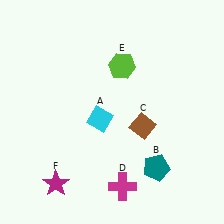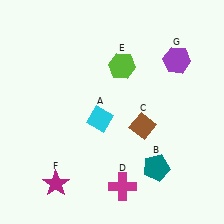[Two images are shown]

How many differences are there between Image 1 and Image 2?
There is 1 difference between the two images.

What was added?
A purple hexagon (G) was added in Image 2.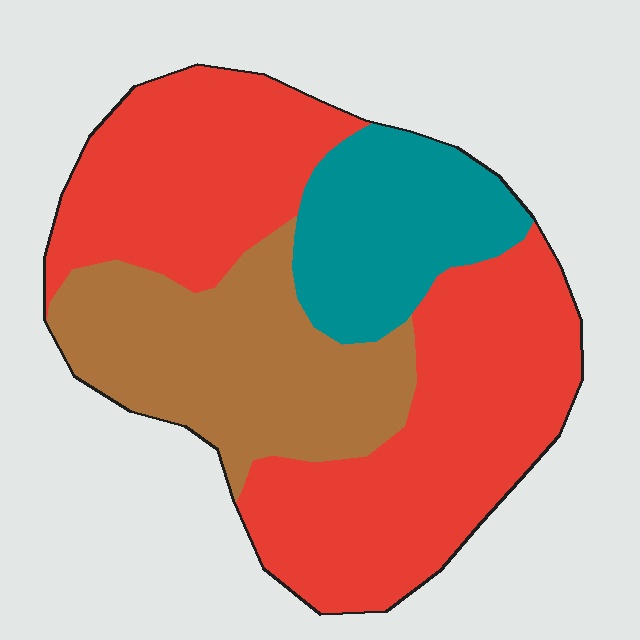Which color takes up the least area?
Teal, at roughly 15%.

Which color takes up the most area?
Red, at roughly 55%.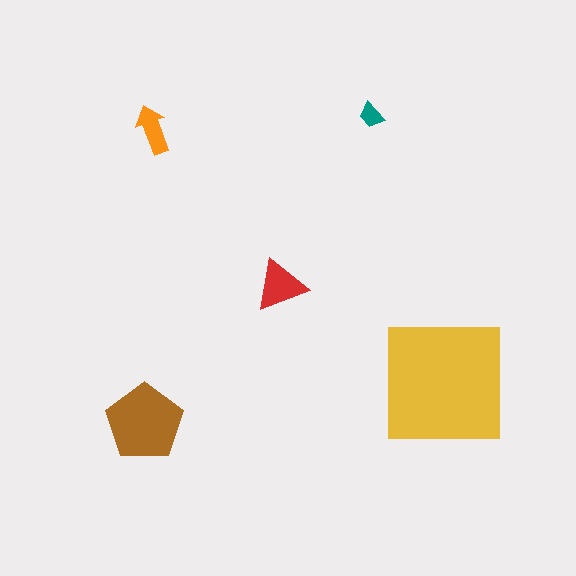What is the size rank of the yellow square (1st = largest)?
1st.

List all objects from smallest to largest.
The teal trapezoid, the orange arrow, the red triangle, the brown pentagon, the yellow square.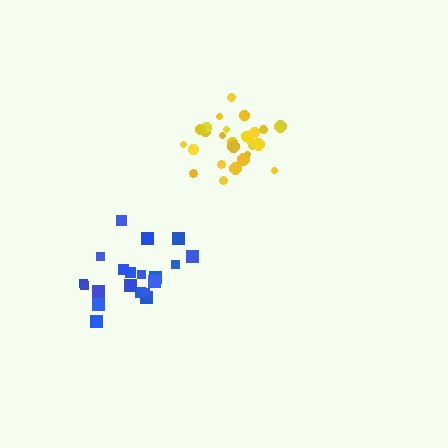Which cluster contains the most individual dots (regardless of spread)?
Yellow (27).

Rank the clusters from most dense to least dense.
yellow, blue.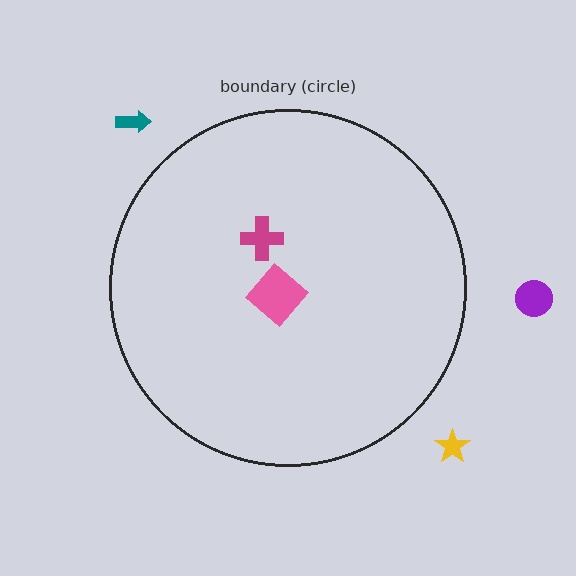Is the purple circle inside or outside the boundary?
Outside.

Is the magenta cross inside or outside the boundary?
Inside.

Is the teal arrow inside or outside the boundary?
Outside.